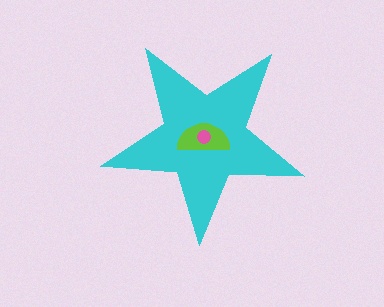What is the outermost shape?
The cyan star.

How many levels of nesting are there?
3.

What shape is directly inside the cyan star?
The lime semicircle.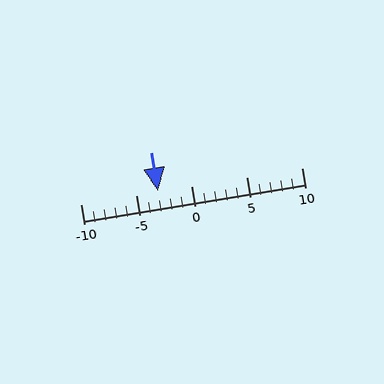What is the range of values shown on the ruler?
The ruler shows values from -10 to 10.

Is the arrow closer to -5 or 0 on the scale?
The arrow is closer to -5.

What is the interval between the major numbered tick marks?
The major tick marks are spaced 5 units apart.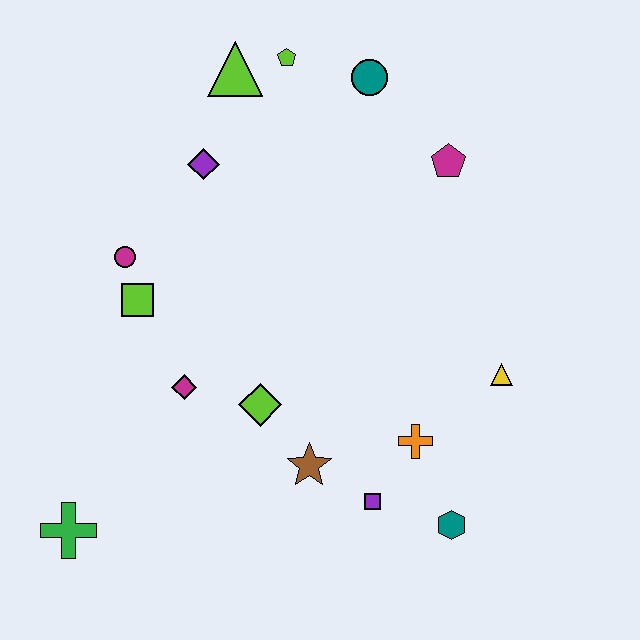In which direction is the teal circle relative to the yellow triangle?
The teal circle is above the yellow triangle.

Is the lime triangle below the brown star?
No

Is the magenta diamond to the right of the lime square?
Yes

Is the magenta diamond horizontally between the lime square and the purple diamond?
Yes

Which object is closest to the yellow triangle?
The orange cross is closest to the yellow triangle.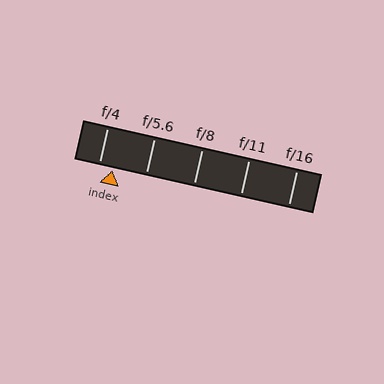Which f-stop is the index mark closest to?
The index mark is closest to f/4.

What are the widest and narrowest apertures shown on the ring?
The widest aperture shown is f/4 and the narrowest is f/16.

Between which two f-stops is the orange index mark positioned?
The index mark is between f/4 and f/5.6.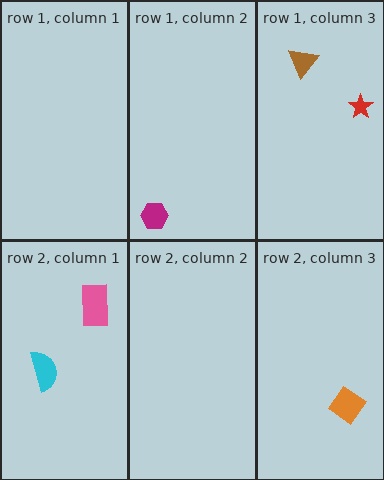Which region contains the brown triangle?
The row 1, column 3 region.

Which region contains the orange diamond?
The row 2, column 3 region.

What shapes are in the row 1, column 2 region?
The magenta hexagon.